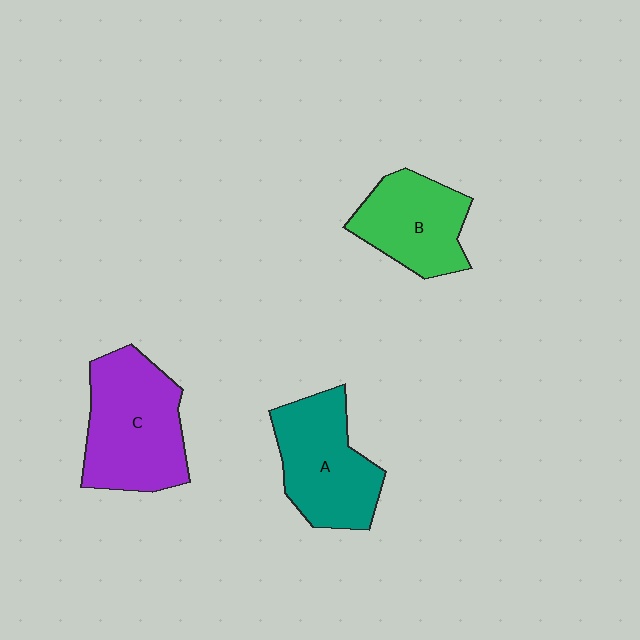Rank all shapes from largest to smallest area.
From largest to smallest: C (purple), A (teal), B (green).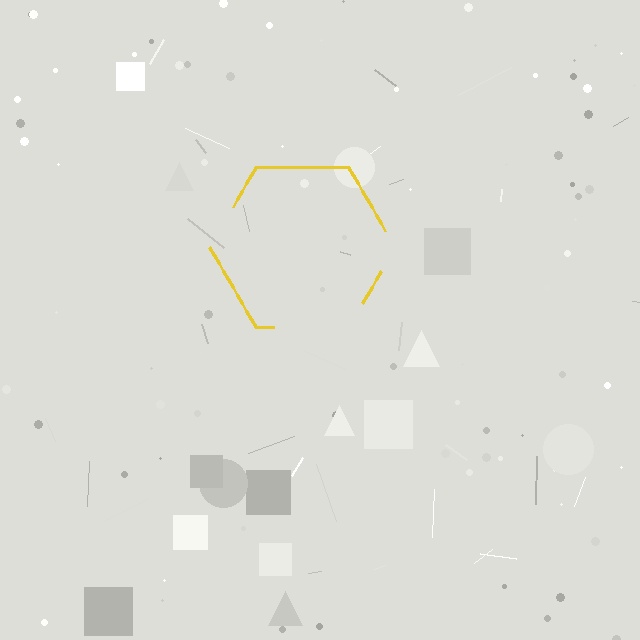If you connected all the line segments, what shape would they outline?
They would outline a hexagon.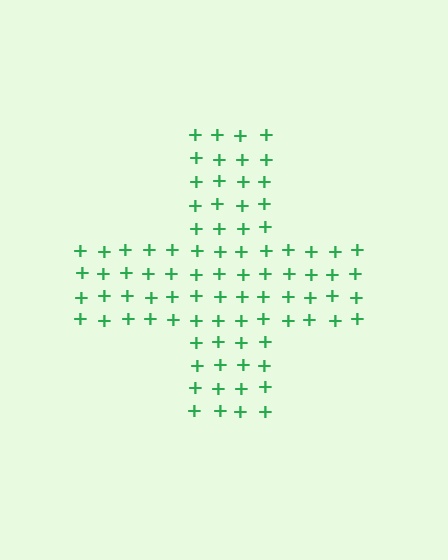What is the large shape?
The large shape is a cross.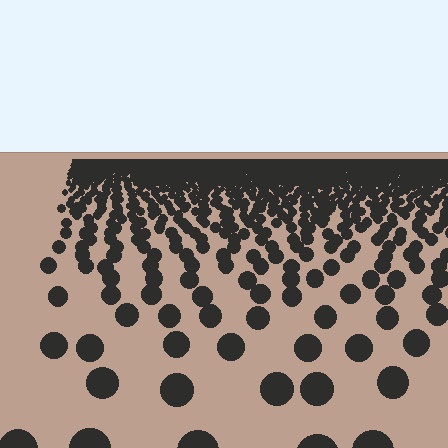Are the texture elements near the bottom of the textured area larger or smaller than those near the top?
Larger. Near the bottom, elements are closer to the viewer and appear at a bigger on-screen size.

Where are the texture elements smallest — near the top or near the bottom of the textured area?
Near the top.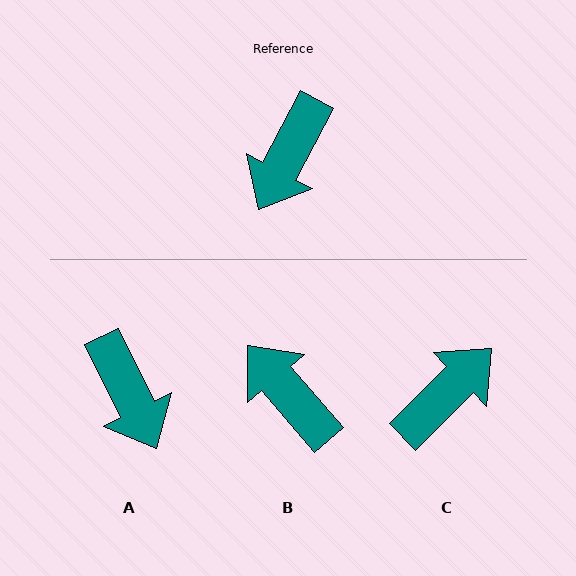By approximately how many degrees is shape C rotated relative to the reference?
Approximately 163 degrees counter-clockwise.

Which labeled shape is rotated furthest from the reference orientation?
C, about 163 degrees away.